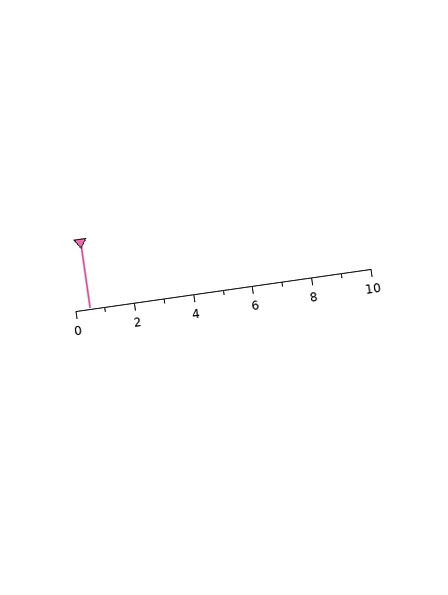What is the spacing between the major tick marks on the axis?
The major ticks are spaced 2 apart.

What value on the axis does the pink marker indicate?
The marker indicates approximately 0.5.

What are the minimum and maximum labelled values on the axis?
The axis runs from 0 to 10.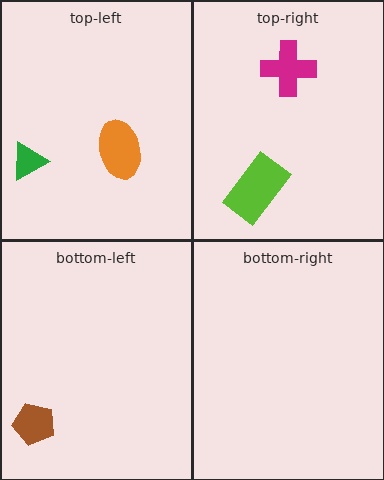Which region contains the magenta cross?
The top-right region.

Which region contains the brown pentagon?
The bottom-left region.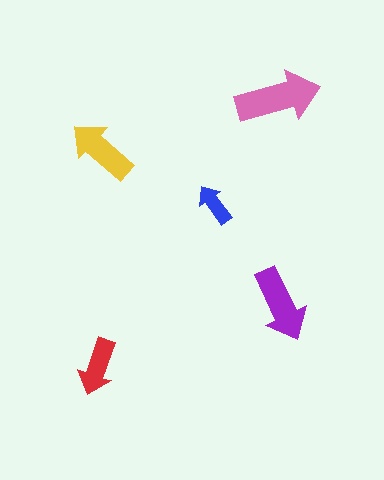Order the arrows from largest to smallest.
the pink one, the purple one, the yellow one, the red one, the blue one.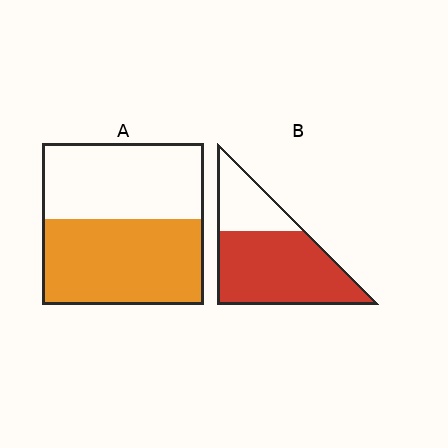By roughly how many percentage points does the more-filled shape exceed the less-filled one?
By roughly 15 percentage points (B over A).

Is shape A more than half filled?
Roughly half.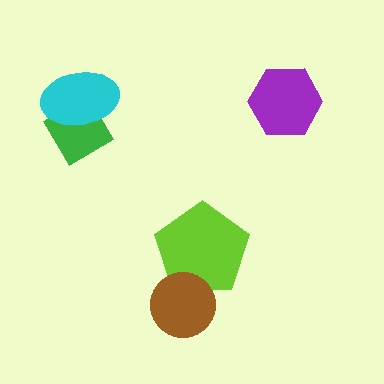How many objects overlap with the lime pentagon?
1 object overlaps with the lime pentagon.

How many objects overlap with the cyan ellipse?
1 object overlaps with the cyan ellipse.